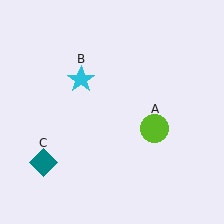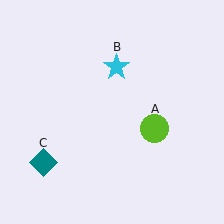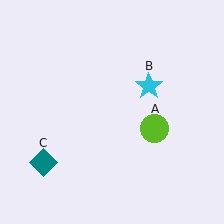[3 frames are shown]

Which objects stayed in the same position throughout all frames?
Lime circle (object A) and teal diamond (object C) remained stationary.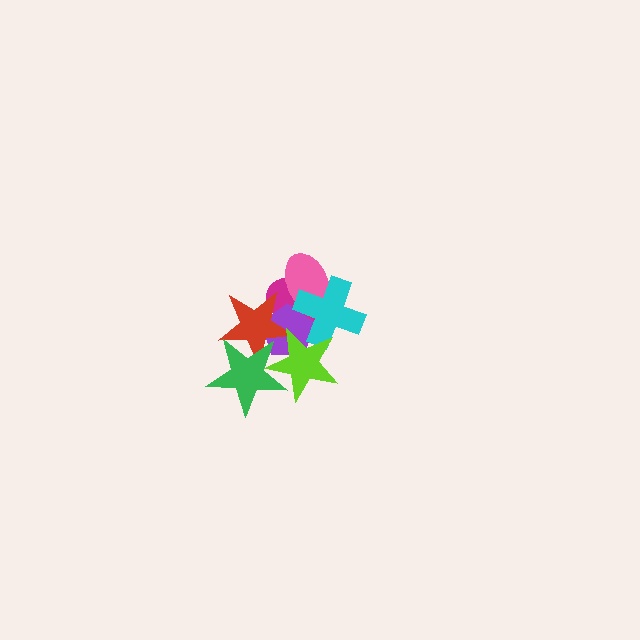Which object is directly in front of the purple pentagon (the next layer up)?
The red star is directly in front of the purple pentagon.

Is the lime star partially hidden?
No, no other shape covers it.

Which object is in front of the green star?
The lime star is in front of the green star.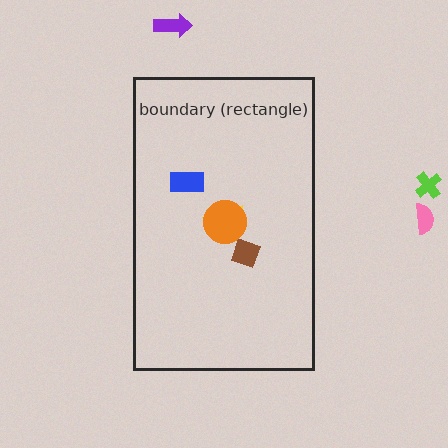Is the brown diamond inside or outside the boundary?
Inside.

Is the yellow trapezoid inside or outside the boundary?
Inside.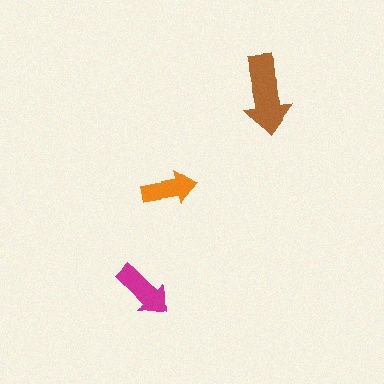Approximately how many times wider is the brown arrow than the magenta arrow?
About 1.5 times wider.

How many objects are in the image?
There are 3 objects in the image.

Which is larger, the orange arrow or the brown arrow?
The brown one.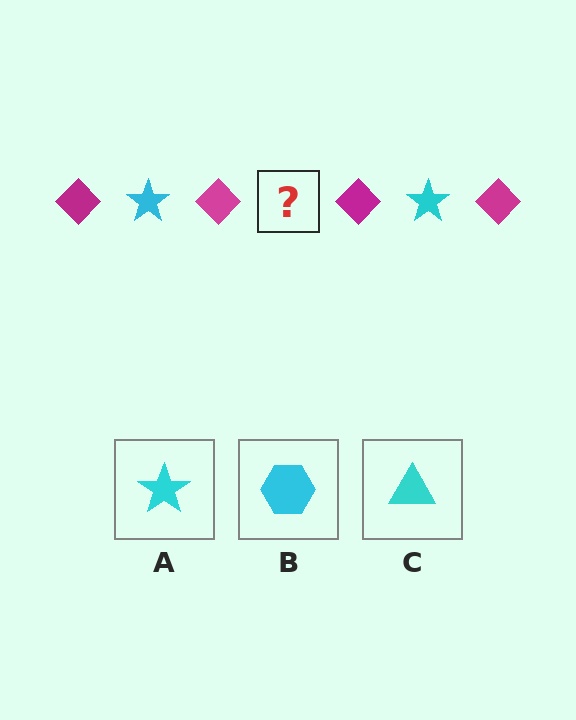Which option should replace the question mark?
Option A.